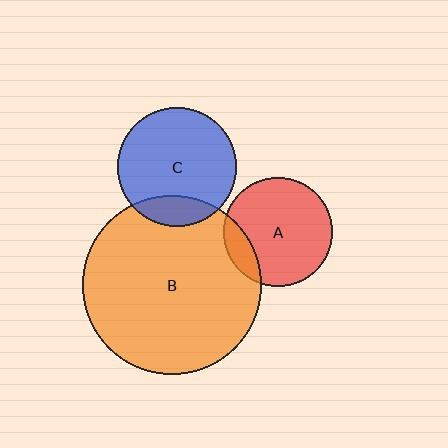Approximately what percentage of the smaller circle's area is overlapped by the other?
Approximately 15%.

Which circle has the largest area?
Circle B (orange).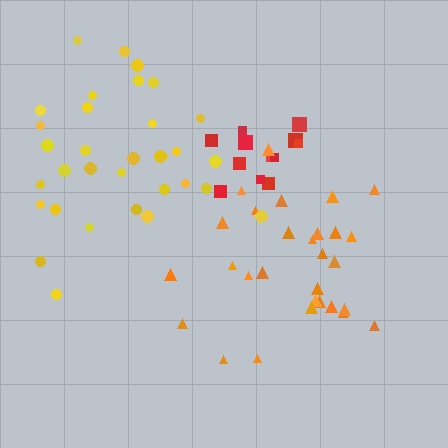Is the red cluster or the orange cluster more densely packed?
Red.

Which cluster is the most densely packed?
Red.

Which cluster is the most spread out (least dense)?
Yellow.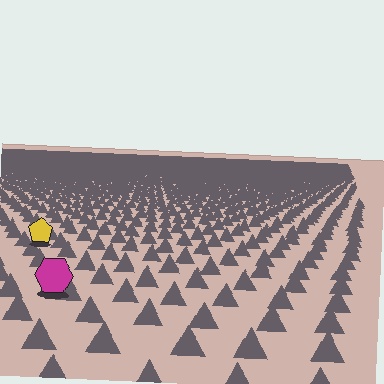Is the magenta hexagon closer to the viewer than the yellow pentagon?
Yes. The magenta hexagon is closer — you can tell from the texture gradient: the ground texture is coarser near it.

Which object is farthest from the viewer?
The yellow pentagon is farthest from the viewer. It appears smaller and the ground texture around it is denser.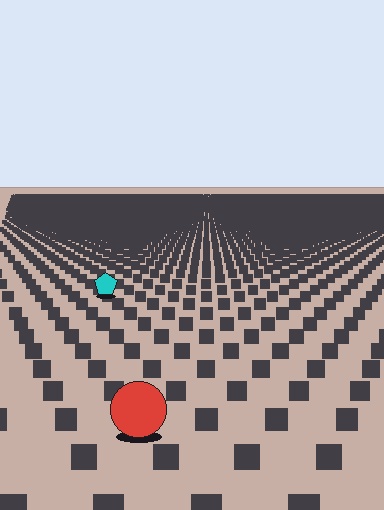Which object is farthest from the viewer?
The cyan pentagon is farthest from the viewer. It appears smaller and the ground texture around it is denser.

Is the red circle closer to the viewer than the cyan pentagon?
Yes. The red circle is closer — you can tell from the texture gradient: the ground texture is coarser near it.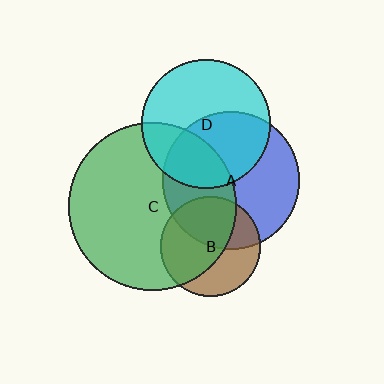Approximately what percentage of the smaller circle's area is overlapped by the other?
Approximately 40%.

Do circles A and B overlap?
Yes.